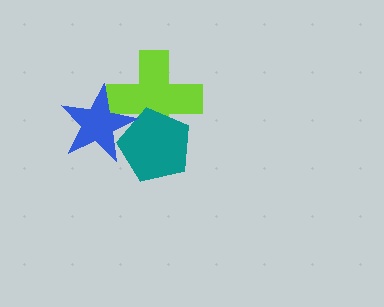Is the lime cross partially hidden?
Yes, it is partially covered by another shape.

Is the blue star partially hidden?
No, no other shape covers it.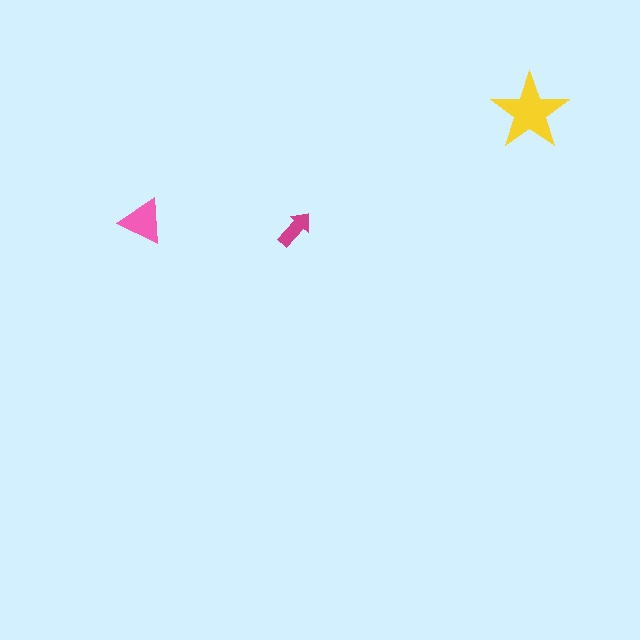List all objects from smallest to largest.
The magenta arrow, the pink triangle, the yellow star.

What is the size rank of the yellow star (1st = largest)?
1st.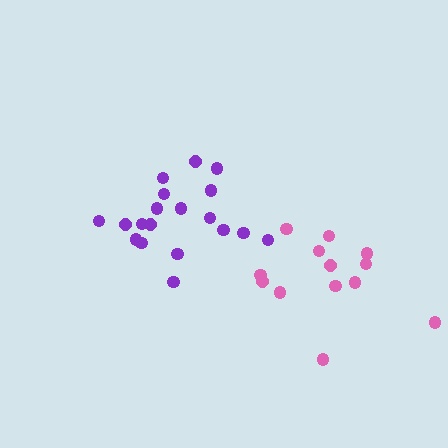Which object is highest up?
The purple cluster is topmost.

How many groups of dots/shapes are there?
There are 2 groups.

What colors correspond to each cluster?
The clusters are colored: pink, purple.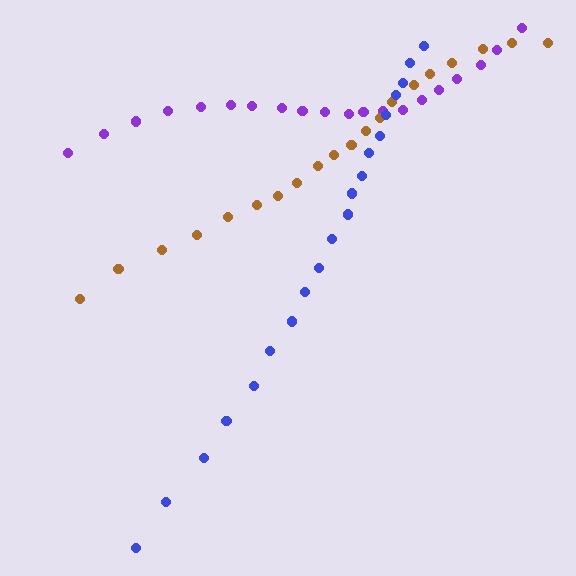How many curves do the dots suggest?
There are 3 distinct paths.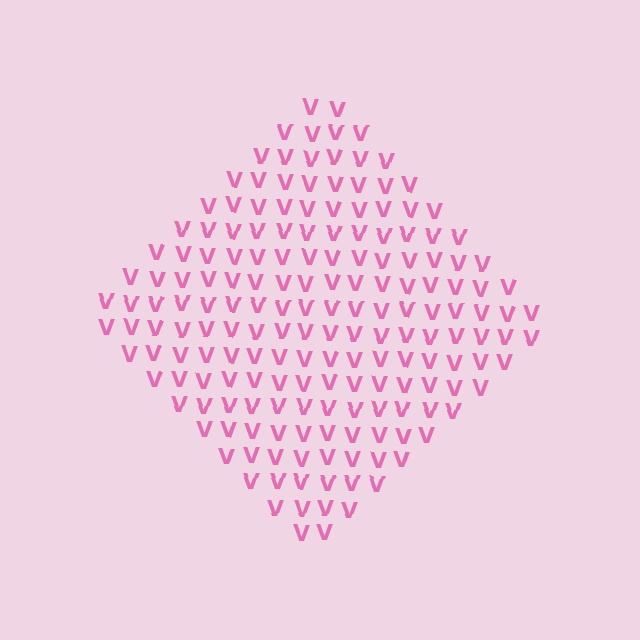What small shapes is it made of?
It is made of small letter V's.